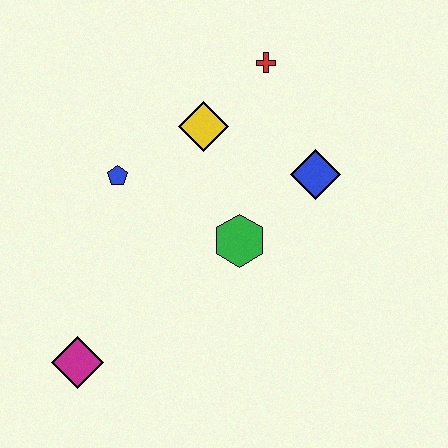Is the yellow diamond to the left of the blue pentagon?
No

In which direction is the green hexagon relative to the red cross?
The green hexagon is below the red cross.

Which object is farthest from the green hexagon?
The magenta diamond is farthest from the green hexagon.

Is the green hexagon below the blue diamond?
Yes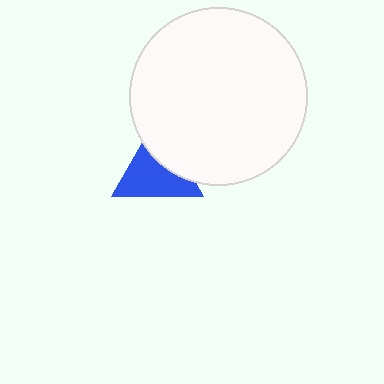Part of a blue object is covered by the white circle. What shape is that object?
It is a triangle.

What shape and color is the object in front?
The object in front is a white circle.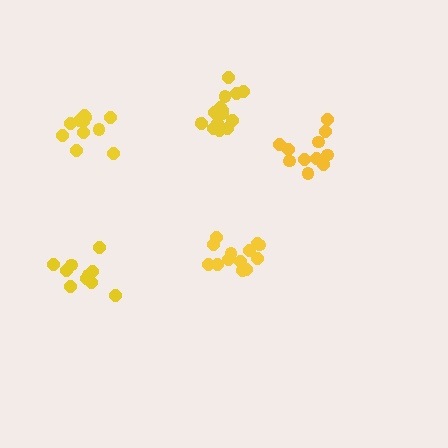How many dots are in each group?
Group 1: 13 dots, Group 2: 11 dots, Group 3: 15 dots, Group 4: 11 dots, Group 5: 10 dots (60 total).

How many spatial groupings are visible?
There are 5 spatial groupings.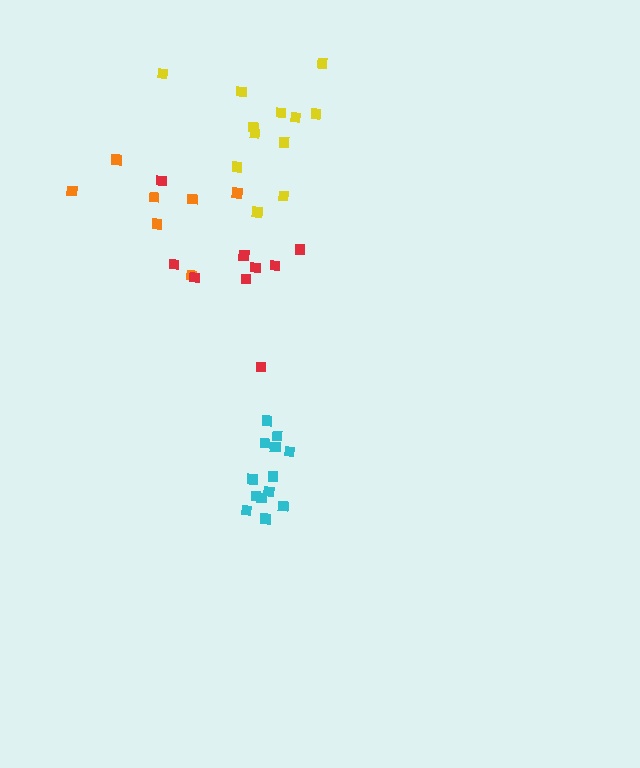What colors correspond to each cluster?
The clusters are colored: cyan, yellow, orange, red.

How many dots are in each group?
Group 1: 13 dots, Group 2: 12 dots, Group 3: 7 dots, Group 4: 9 dots (41 total).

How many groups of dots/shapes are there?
There are 4 groups.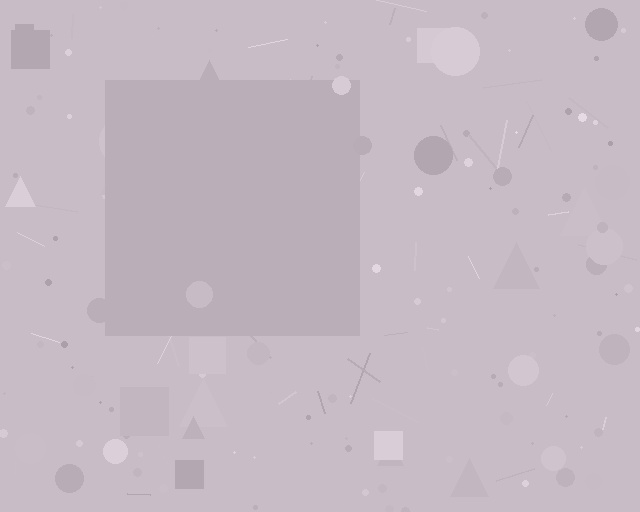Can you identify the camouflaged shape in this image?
The camouflaged shape is a square.